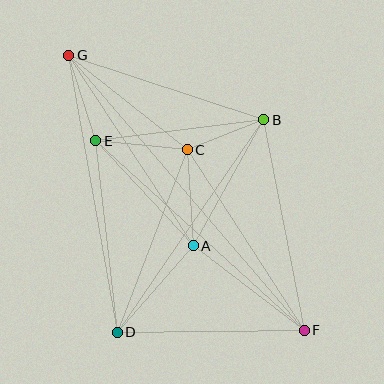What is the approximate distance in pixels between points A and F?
The distance between A and F is approximately 140 pixels.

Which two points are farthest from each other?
Points F and G are farthest from each other.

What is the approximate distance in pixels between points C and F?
The distance between C and F is approximately 215 pixels.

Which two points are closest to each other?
Points B and C are closest to each other.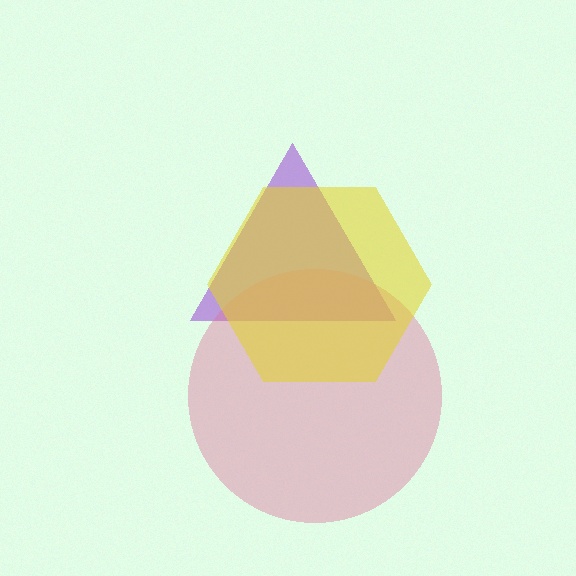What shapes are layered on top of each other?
The layered shapes are: a purple triangle, a pink circle, a yellow hexagon.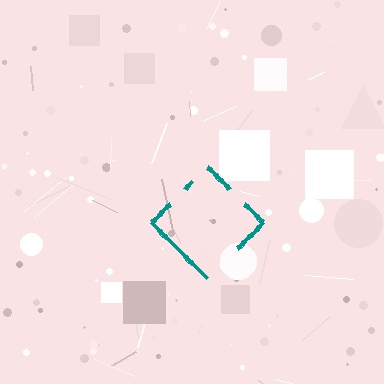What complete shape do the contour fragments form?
The contour fragments form a diamond.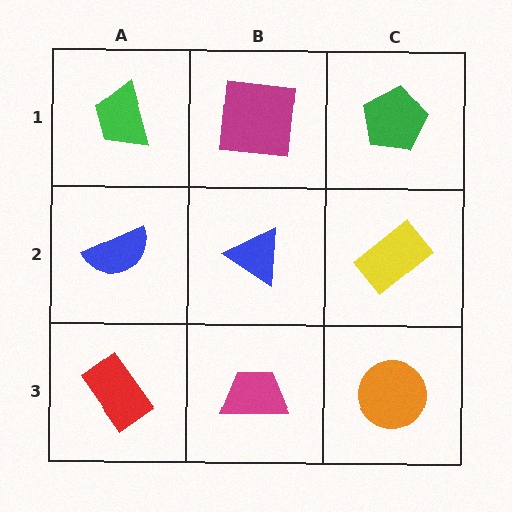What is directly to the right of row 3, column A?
A magenta trapezoid.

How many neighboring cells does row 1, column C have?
2.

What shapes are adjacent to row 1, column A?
A blue semicircle (row 2, column A), a magenta square (row 1, column B).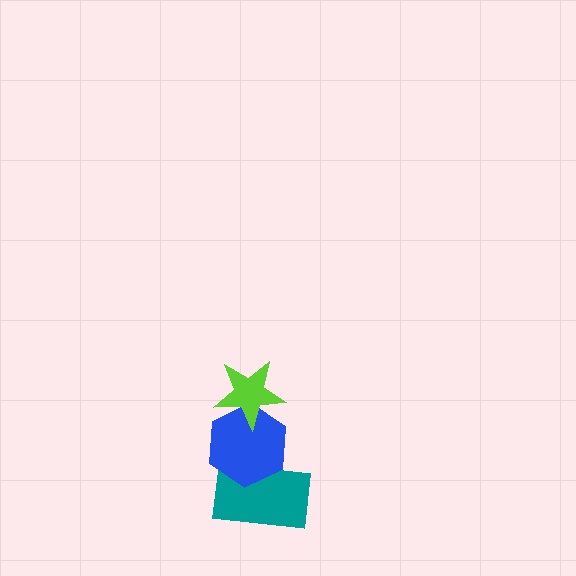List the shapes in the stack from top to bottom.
From top to bottom: the lime star, the blue hexagon, the teal rectangle.